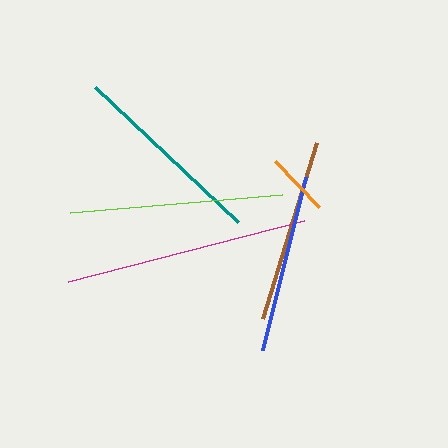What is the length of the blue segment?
The blue segment is approximately 178 pixels long.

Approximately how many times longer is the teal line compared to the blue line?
The teal line is approximately 1.1 times the length of the blue line.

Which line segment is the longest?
The magenta line is the longest at approximately 244 pixels.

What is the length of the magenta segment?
The magenta segment is approximately 244 pixels long.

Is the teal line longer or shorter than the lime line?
The lime line is longer than the teal line.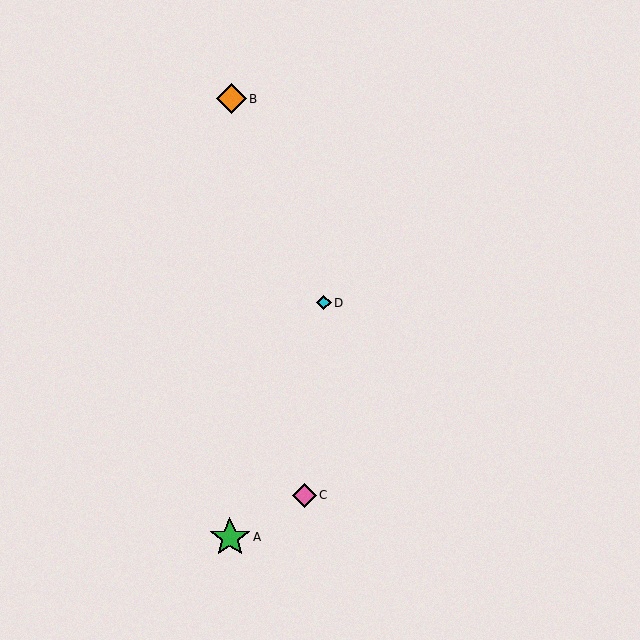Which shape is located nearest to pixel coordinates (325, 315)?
The cyan diamond (labeled D) at (324, 303) is nearest to that location.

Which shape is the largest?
The green star (labeled A) is the largest.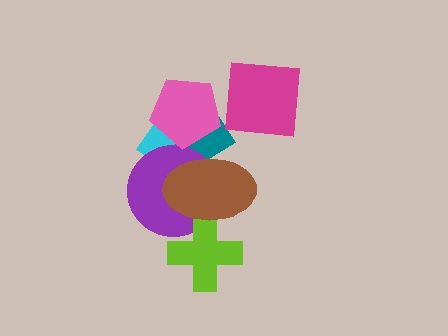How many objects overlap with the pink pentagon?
2 objects overlap with the pink pentagon.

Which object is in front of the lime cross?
The brown ellipse is in front of the lime cross.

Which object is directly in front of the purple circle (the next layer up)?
The lime cross is directly in front of the purple circle.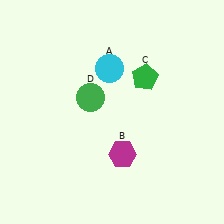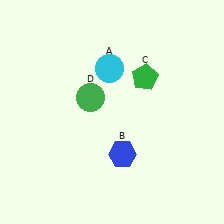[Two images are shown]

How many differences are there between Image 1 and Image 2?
There is 1 difference between the two images.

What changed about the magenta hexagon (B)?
In Image 1, B is magenta. In Image 2, it changed to blue.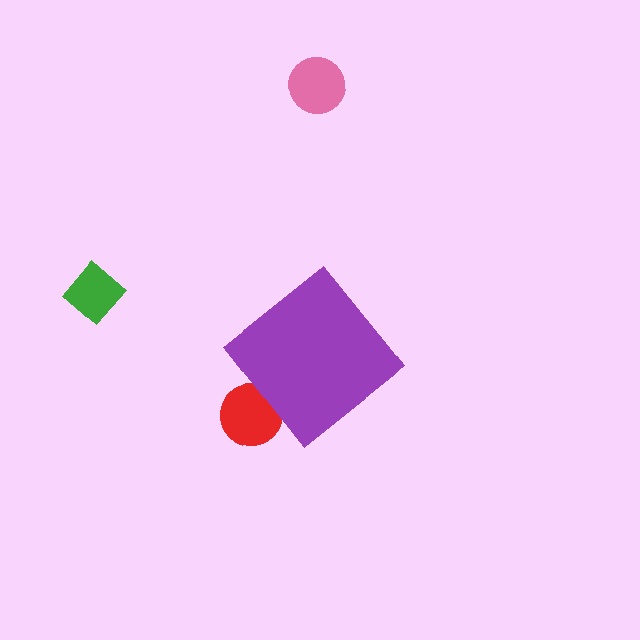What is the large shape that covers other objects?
A purple diamond.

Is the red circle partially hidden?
Yes, the red circle is partially hidden behind the purple diamond.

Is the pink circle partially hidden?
No, the pink circle is fully visible.